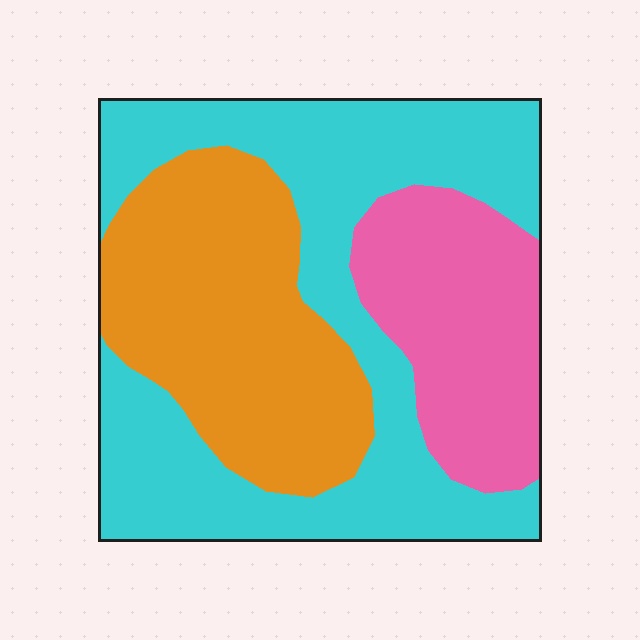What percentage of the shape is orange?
Orange covers around 30% of the shape.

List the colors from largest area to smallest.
From largest to smallest: cyan, orange, pink.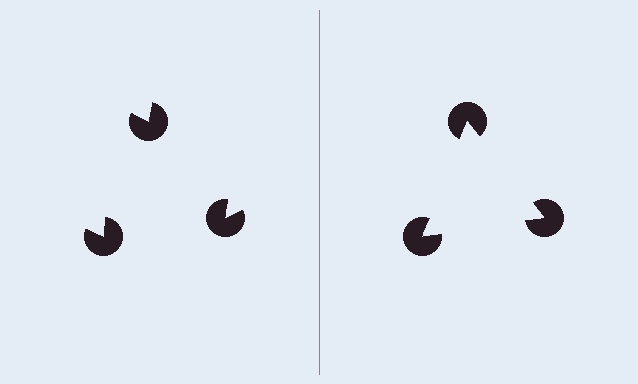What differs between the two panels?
The pac-man discs are positioned identically on both sides; only the wedge orientations differ. On the right they align to a triangle; on the left they are misaligned.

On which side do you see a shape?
An illusory triangle appears on the right side. On the left side the wedge cuts are rotated, so no coherent shape forms.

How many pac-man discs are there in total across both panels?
6 — 3 on each side.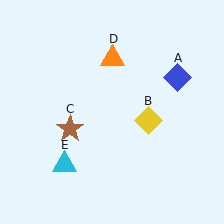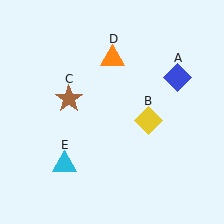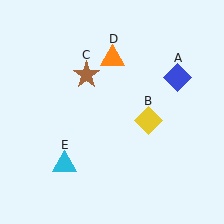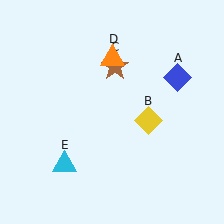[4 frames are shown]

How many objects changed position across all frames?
1 object changed position: brown star (object C).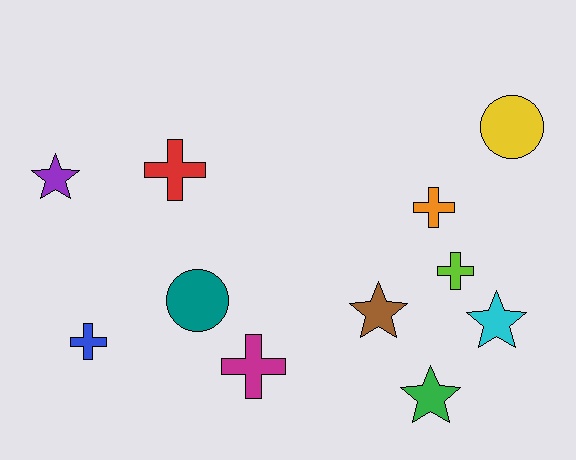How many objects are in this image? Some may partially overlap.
There are 11 objects.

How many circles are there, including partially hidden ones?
There are 2 circles.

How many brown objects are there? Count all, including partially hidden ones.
There is 1 brown object.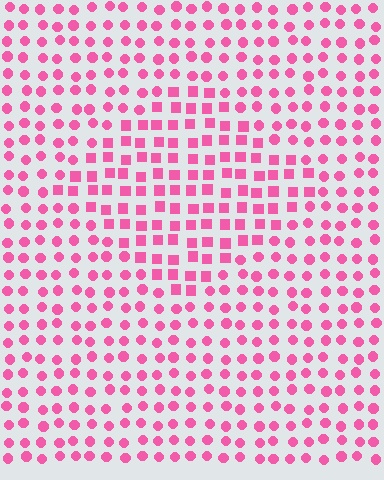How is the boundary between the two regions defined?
The boundary is defined by a change in element shape: squares inside vs. circles outside. All elements share the same color and spacing.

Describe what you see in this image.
The image is filled with small pink elements arranged in a uniform grid. A diamond-shaped region contains squares, while the surrounding area contains circles. The boundary is defined purely by the change in element shape.